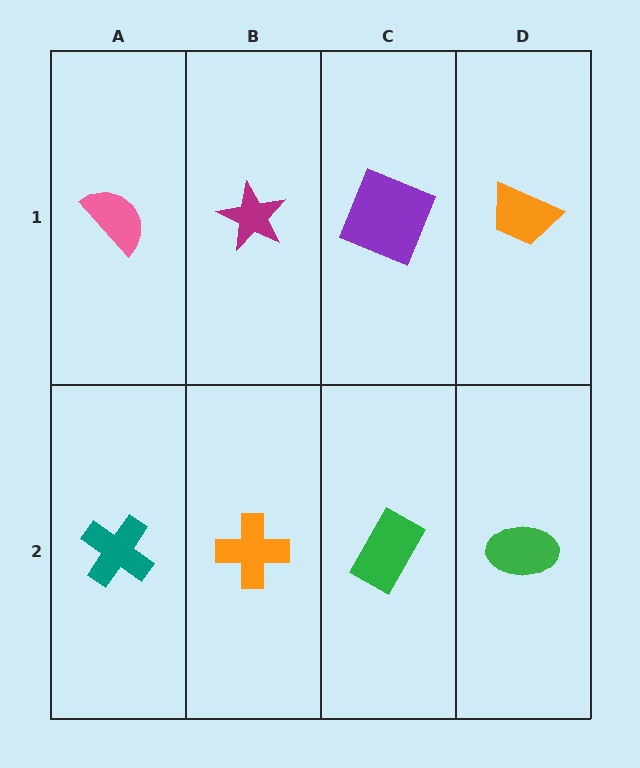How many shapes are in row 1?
4 shapes.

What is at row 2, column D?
A green ellipse.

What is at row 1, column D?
An orange trapezoid.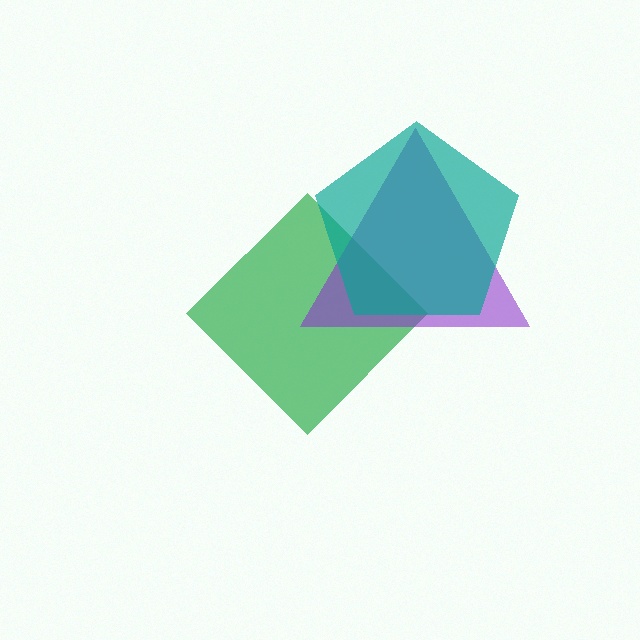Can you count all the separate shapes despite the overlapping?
Yes, there are 3 separate shapes.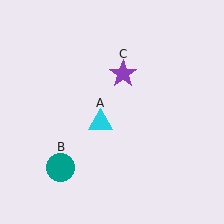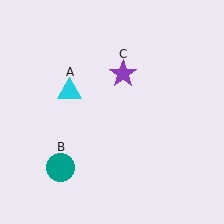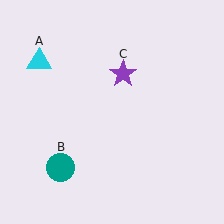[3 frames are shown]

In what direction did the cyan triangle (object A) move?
The cyan triangle (object A) moved up and to the left.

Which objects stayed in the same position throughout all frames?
Teal circle (object B) and purple star (object C) remained stationary.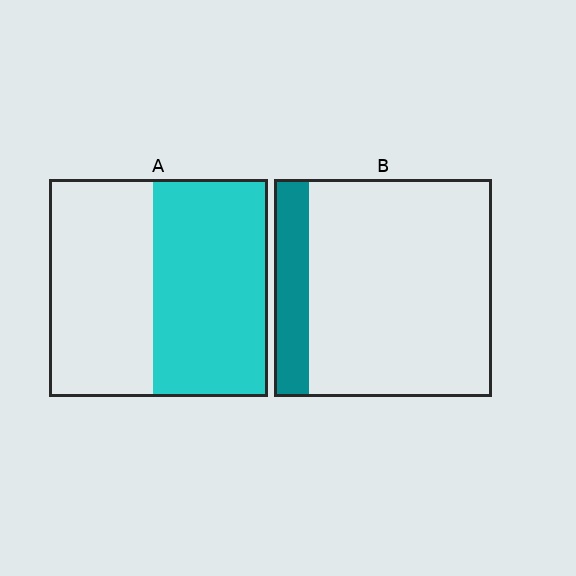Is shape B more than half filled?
No.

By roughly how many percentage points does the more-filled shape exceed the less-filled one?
By roughly 35 percentage points (A over B).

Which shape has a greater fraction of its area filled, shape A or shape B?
Shape A.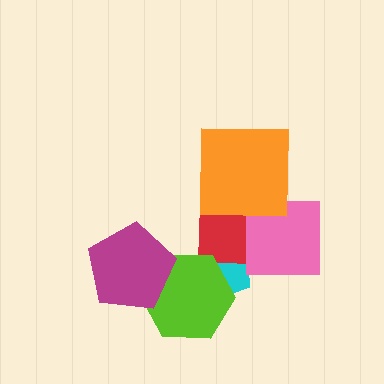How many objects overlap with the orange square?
1 object overlaps with the orange square.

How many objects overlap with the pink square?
1 object overlaps with the pink square.